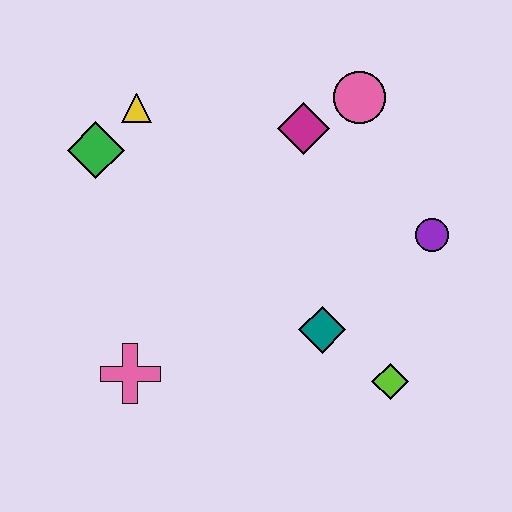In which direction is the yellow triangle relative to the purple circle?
The yellow triangle is to the left of the purple circle.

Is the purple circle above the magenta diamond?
No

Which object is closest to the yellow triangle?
The green diamond is closest to the yellow triangle.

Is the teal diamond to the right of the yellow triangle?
Yes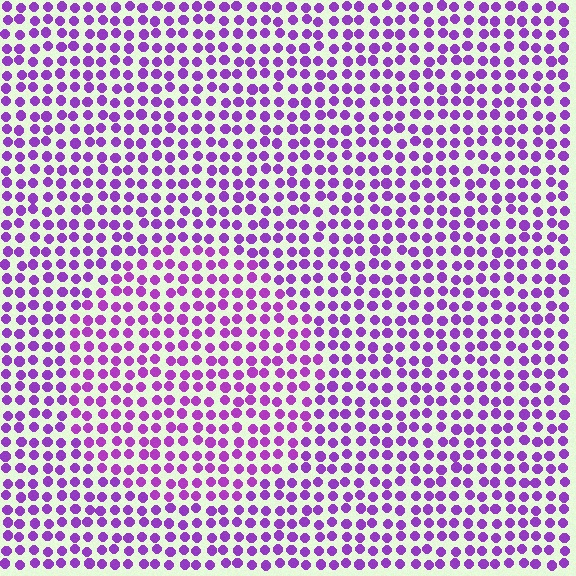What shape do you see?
I see a circle.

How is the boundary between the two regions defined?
The boundary is defined purely by a slight shift in hue (about 13 degrees). Spacing, size, and orientation are identical on both sides.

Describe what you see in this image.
The image is filled with small purple elements in a uniform arrangement. A circle-shaped region is visible where the elements are tinted to a slightly different hue, forming a subtle color boundary.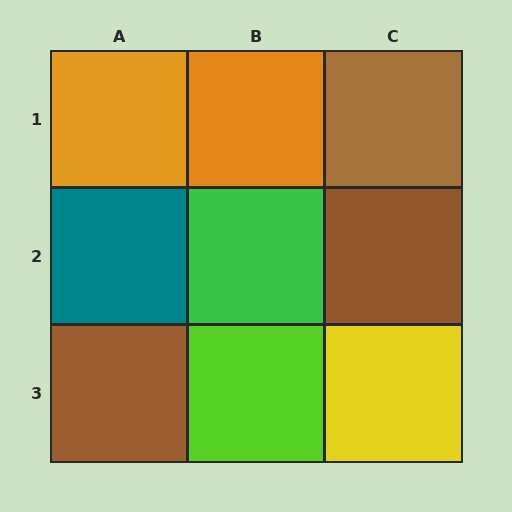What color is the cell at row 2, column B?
Green.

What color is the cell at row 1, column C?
Brown.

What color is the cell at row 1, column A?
Orange.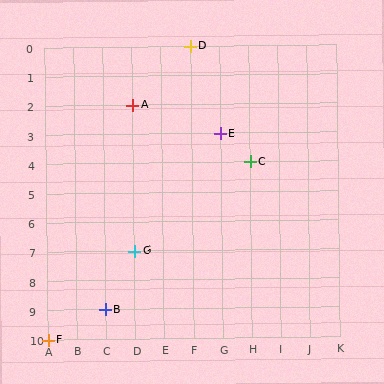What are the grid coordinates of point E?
Point E is at grid coordinates (G, 3).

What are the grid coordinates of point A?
Point A is at grid coordinates (D, 2).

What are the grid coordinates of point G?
Point G is at grid coordinates (D, 7).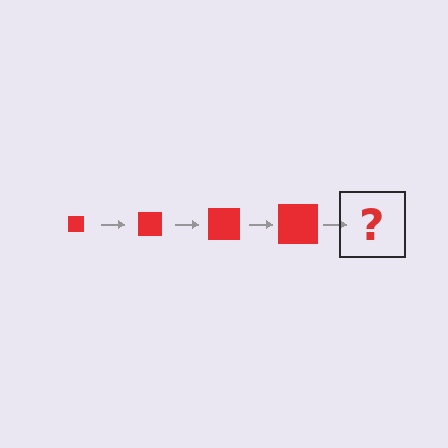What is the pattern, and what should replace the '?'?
The pattern is that the square gets progressively larger each step. The '?' should be a red square, larger than the previous one.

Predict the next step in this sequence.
The next step is a red square, larger than the previous one.